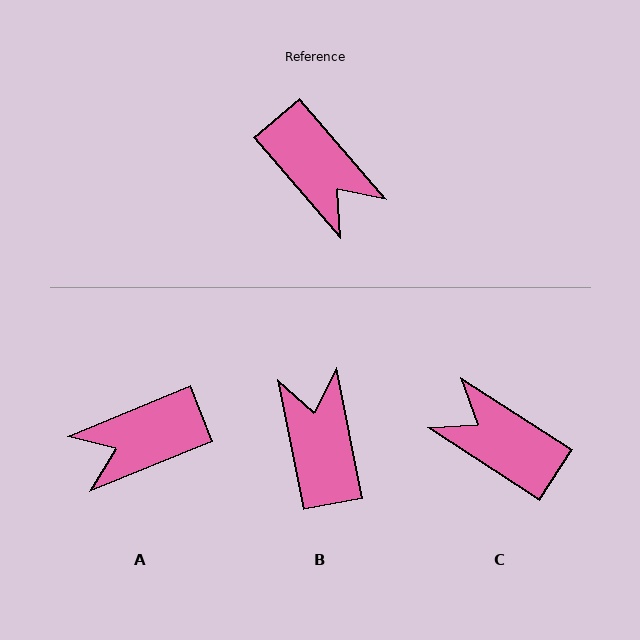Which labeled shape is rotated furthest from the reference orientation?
C, about 163 degrees away.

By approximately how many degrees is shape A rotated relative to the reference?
Approximately 108 degrees clockwise.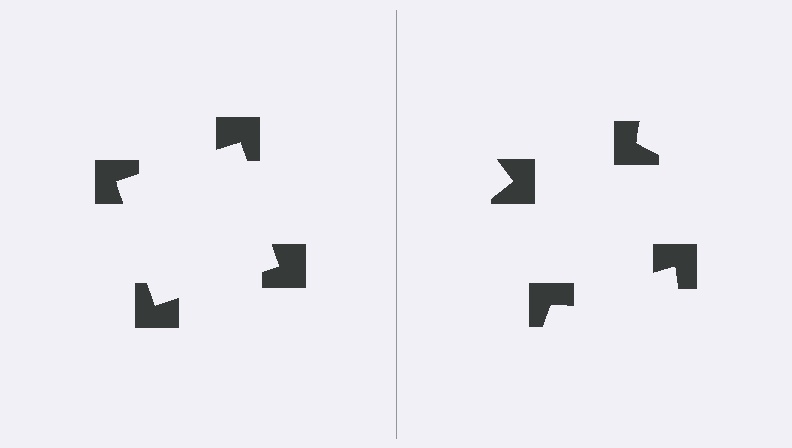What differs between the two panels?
The notched squares are positioned identically on both sides; only the wedge orientations differ. On the left they align to a square; on the right they are misaligned.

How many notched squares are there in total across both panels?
8 — 4 on each side.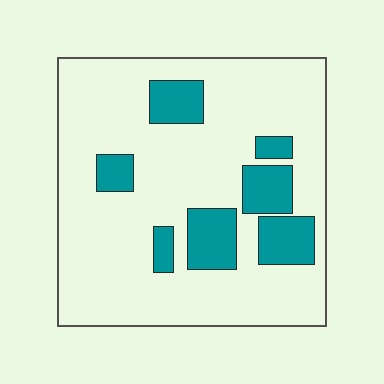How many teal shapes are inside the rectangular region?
7.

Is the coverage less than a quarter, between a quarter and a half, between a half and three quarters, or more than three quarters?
Less than a quarter.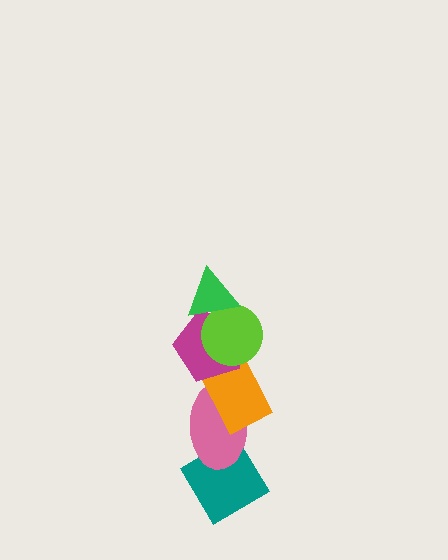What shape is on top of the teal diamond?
The pink ellipse is on top of the teal diamond.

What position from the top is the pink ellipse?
The pink ellipse is 5th from the top.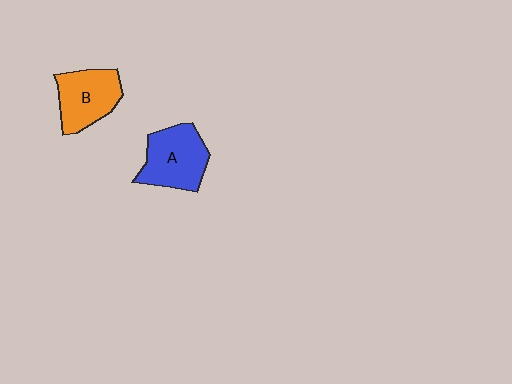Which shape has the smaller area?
Shape B (orange).